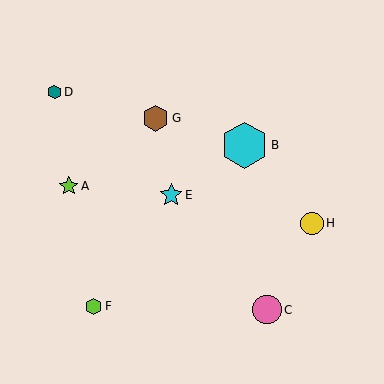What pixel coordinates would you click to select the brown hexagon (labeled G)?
Click at (156, 118) to select the brown hexagon G.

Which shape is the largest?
The cyan hexagon (labeled B) is the largest.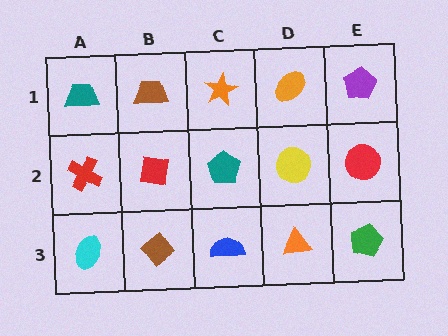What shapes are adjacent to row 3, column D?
A yellow circle (row 2, column D), a blue semicircle (row 3, column C), a green pentagon (row 3, column E).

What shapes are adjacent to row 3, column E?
A red circle (row 2, column E), an orange triangle (row 3, column D).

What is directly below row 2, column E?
A green pentagon.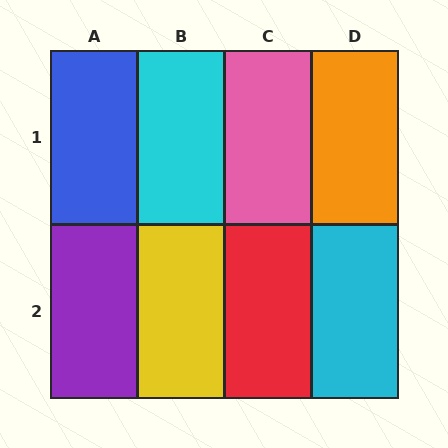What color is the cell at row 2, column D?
Cyan.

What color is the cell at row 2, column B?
Yellow.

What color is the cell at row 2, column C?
Red.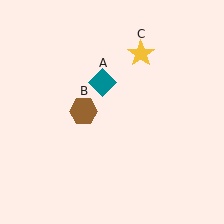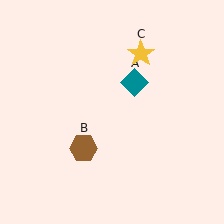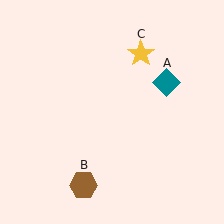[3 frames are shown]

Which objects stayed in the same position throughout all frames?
Yellow star (object C) remained stationary.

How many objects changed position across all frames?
2 objects changed position: teal diamond (object A), brown hexagon (object B).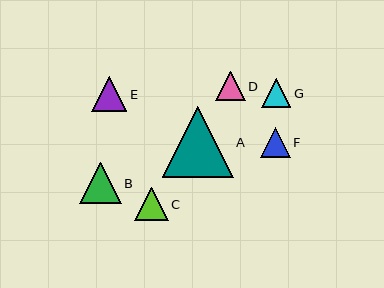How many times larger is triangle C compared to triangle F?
Triangle C is approximately 1.1 times the size of triangle F.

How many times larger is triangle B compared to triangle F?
Triangle B is approximately 1.4 times the size of triangle F.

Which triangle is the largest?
Triangle A is the largest with a size of approximately 71 pixels.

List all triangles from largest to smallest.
From largest to smallest: A, B, E, C, F, D, G.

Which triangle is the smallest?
Triangle G is the smallest with a size of approximately 30 pixels.